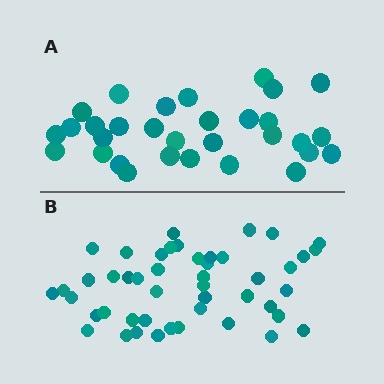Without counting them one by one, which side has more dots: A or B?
Region B (the bottom region) has more dots.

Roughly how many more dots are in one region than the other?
Region B has approximately 15 more dots than region A.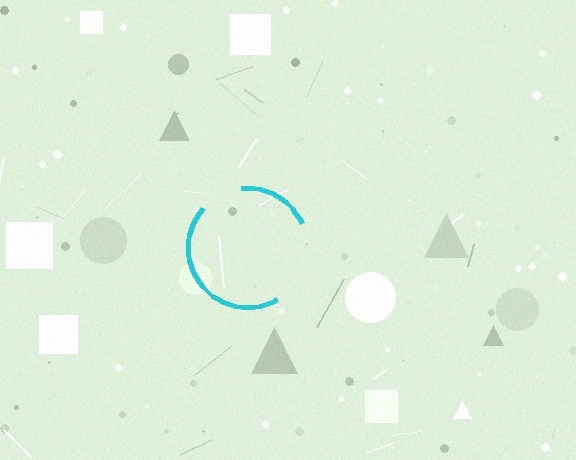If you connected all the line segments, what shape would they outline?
They would outline a circle.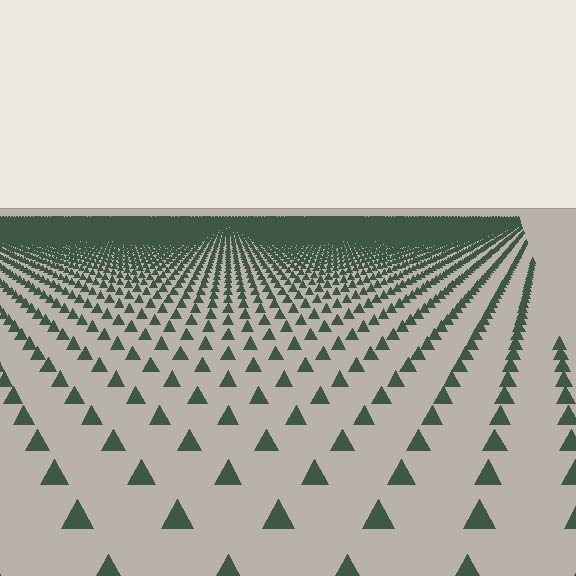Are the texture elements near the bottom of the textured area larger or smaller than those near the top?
Larger. Near the bottom, elements are closer to the viewer and appear at a bigger on-screen size.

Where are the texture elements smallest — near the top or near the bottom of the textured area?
Near the top.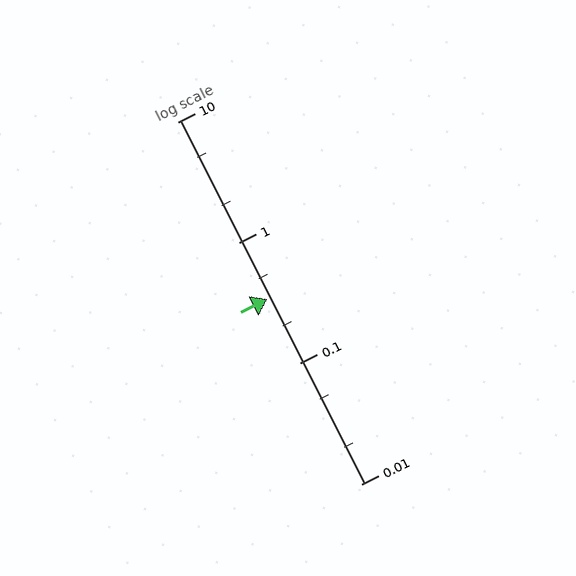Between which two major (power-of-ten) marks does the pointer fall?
The pointer is between 0.1 and 1.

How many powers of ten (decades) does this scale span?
The scale spans 3 decades, from 0.01 to 10.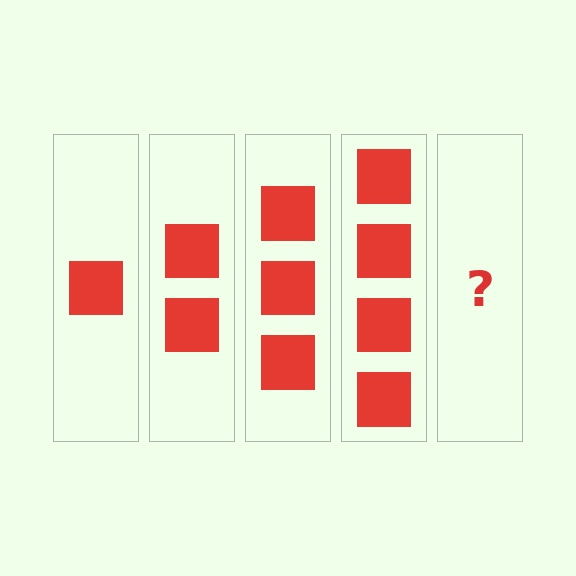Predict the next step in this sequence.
The next step is 5 squares.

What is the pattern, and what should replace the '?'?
The pattern is that each step adds one more square. The '?' should be 5 squares.